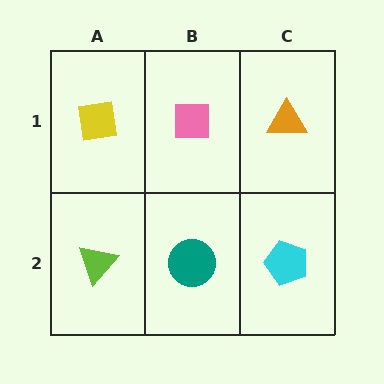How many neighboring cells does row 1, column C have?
2.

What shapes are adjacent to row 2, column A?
A yellow square (row 1, column A), a teal circle (row 2, column B).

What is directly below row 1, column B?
A teal circle.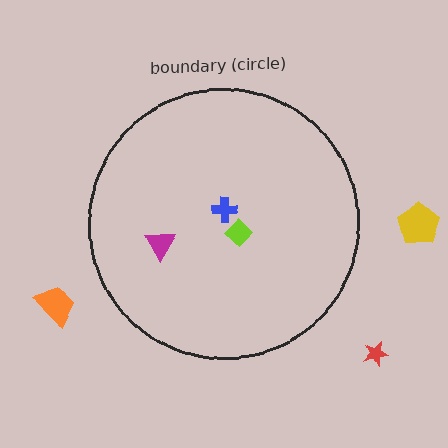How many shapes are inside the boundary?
3 inside, 3 outside.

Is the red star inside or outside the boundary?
Outside.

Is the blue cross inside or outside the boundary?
Inside.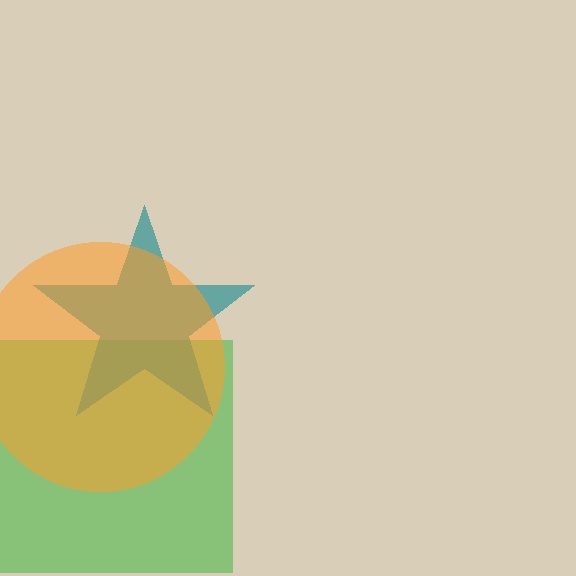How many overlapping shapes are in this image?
There are 3 overlapping shapes in the image.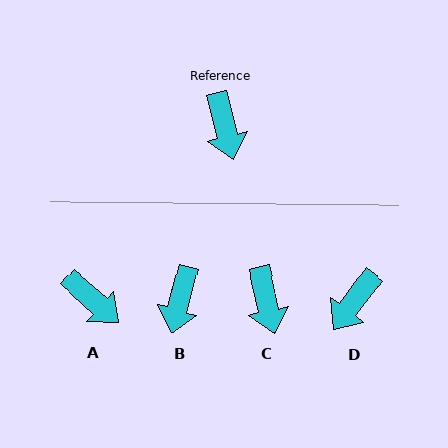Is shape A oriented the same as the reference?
No, it is off by about 35 degrees.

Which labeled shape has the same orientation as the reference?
C.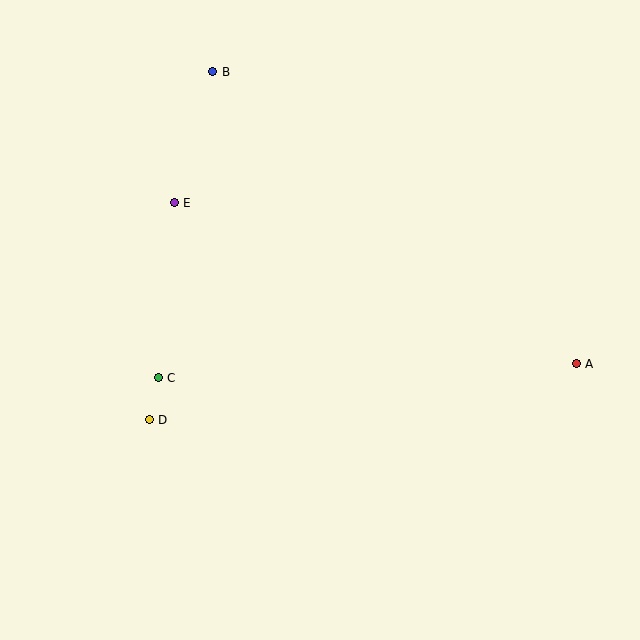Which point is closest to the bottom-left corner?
Point D is closest to the bottom-left corner.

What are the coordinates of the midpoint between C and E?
The midpoint between C and E is at (166, 290).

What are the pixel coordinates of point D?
Point D is at (149, 420).